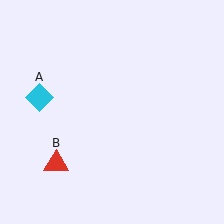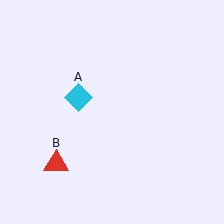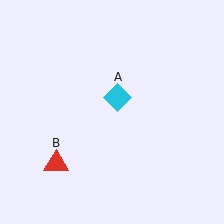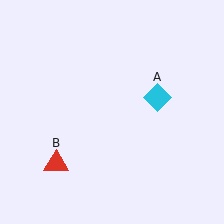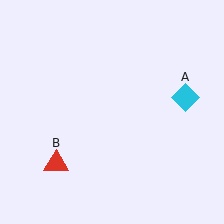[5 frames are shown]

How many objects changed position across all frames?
1 object changed position: cyan diamond (object A).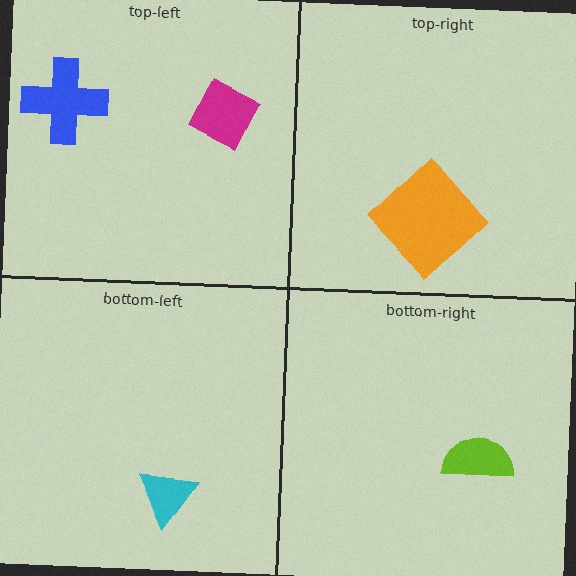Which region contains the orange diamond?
The top-right region.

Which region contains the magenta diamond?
The top-left region.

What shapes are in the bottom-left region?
The cyan triangle.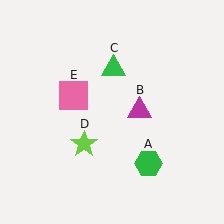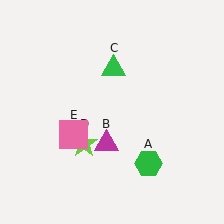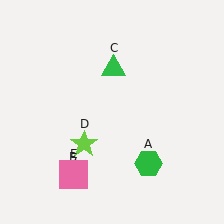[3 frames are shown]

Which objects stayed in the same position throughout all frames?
Green hexagon (object A) and green triangle (object C) and lime star (object D) remained stationary.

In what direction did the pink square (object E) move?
The pink square (object E) moved down.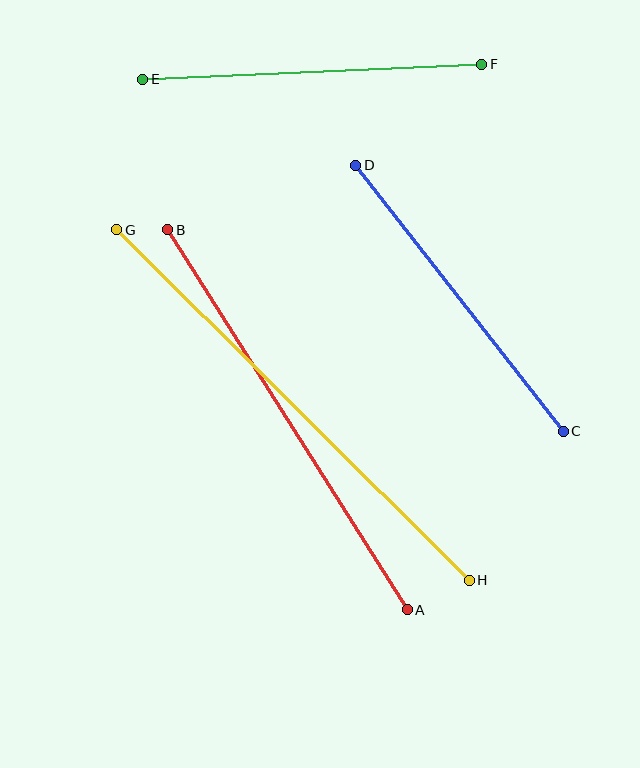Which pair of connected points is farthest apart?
Points G and H are farthest apart.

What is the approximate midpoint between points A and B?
The midpoint is at approximately (287, 420) pixels.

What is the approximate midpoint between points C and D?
The midpoint is at approximately (459, 298) pixels.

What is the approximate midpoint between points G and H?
The midpoint is at approximately (293, 405) pixels.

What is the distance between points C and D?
The distance is approximately 338 pixels.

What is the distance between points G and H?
The distance is approximately 497 pixels.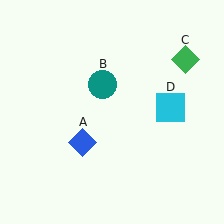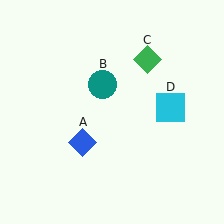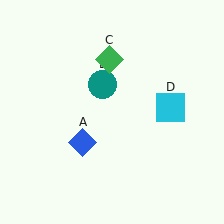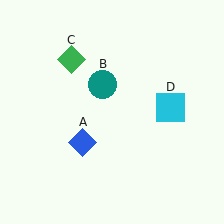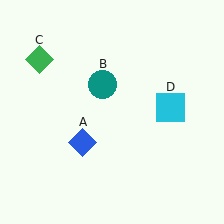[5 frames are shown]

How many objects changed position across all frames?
1 object changed position: green diamond (object C).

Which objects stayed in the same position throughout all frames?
Blue diamond (object A) and teal circle (object B) and cyan square (object D) remained stationary.